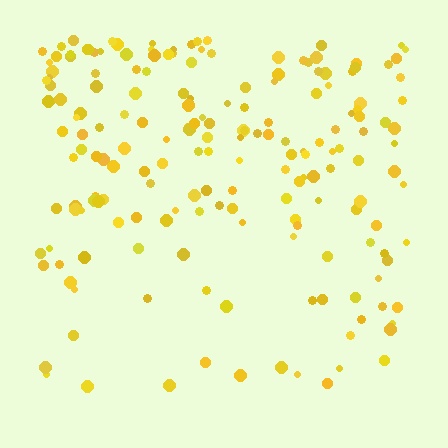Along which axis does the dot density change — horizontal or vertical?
Vertical.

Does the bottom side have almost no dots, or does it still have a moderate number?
Still a moderate number, just noticeably fewer than the top.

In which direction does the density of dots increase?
From bottom to top, with the top side densest.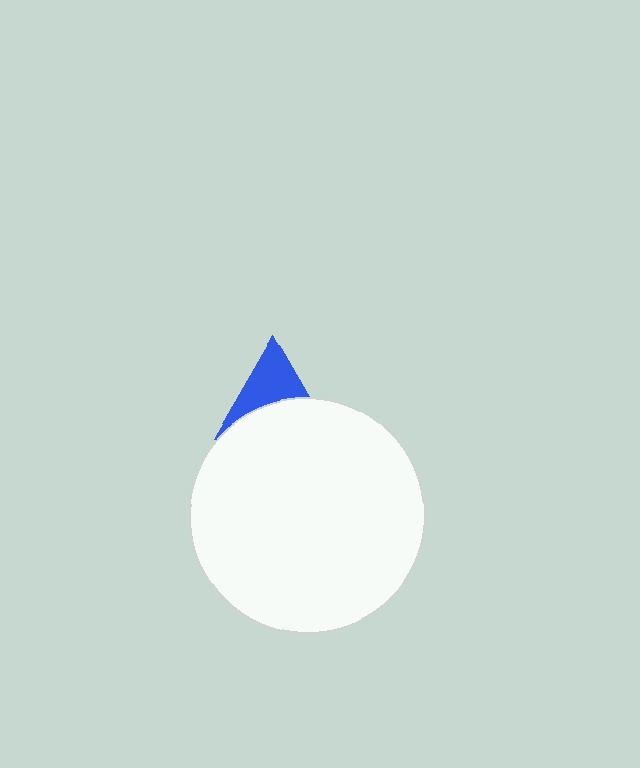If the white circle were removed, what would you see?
You would see the complete blue triangle.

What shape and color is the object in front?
The object in front is a white circle.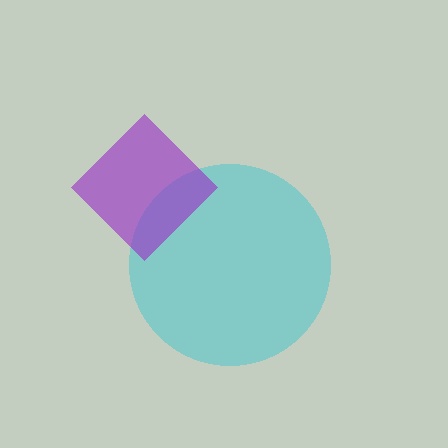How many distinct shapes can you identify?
There are 2 distinct shapes: a cyan circle, a purple diamond.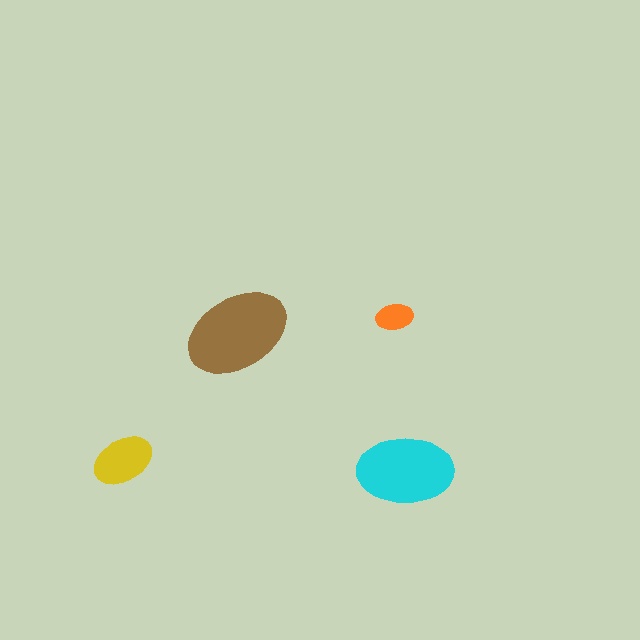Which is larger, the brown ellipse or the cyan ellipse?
The brown one.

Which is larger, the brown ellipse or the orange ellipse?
The brown one.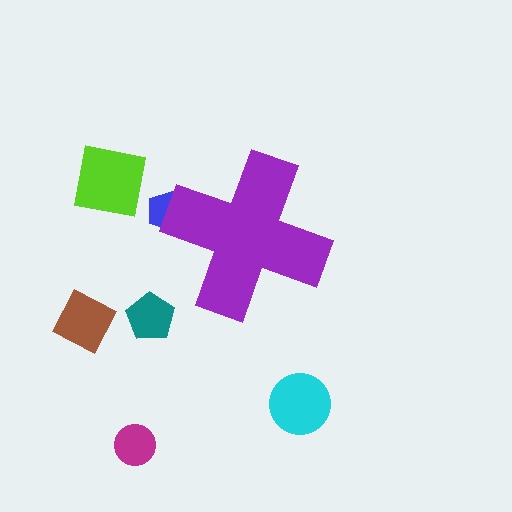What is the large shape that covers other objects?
A purple cross.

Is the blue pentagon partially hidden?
Yes, the blue pentagon is partially hidden behind the purple cross.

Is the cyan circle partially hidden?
No, the cyan circle is fully visible.